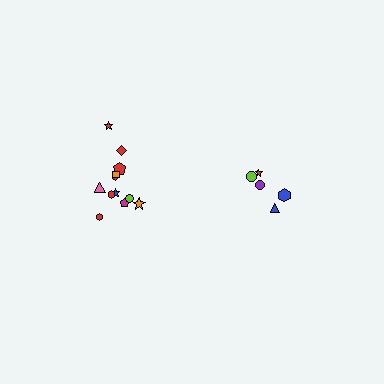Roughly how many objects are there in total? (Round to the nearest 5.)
Roughly 15 objects in total.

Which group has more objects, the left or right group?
The left group.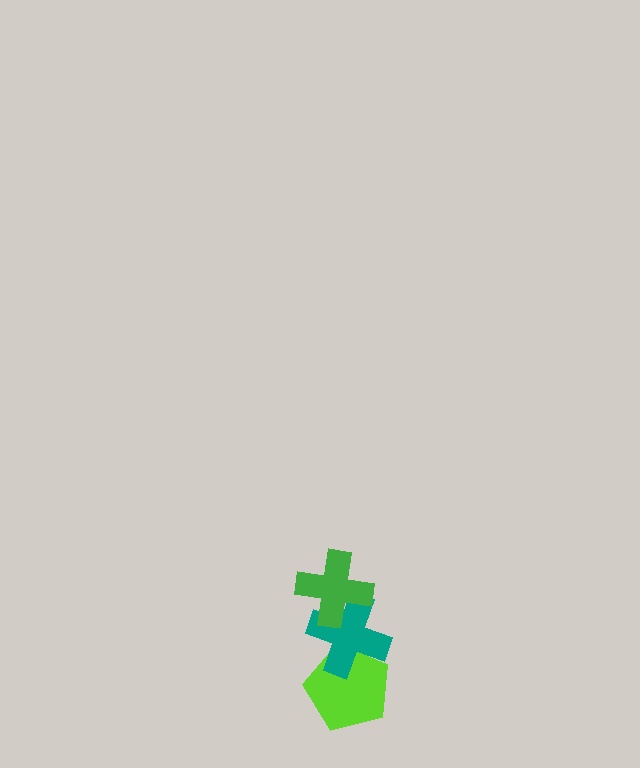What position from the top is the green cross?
The green cross is 1st from the top.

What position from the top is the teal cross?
The teal cross is 2nd from the top.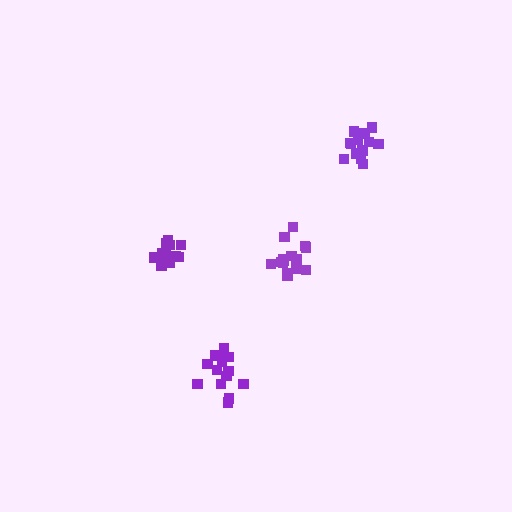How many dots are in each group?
Group 1: 16 dots, Group 2: 14 dots, Group 3: 16 dots, Group 4: 14 dots (60 total).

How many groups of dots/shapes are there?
There are 4 groups.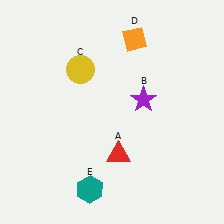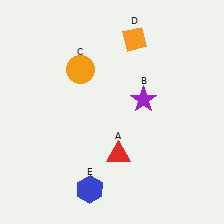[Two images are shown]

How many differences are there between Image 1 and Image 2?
There are 2 differences between the two images.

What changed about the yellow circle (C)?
In Image 1, C is yellow. In Image 2, it changed to orange.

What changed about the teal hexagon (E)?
In Image 1, E is teal. In Image 2, it changed to blue.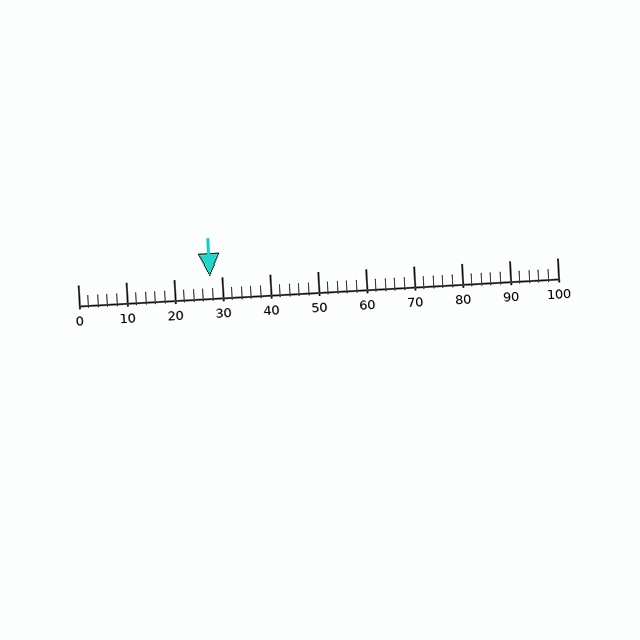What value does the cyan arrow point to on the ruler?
The cyan arrow points to approximately 28.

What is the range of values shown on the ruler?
The ruler shows values from 0 to 100.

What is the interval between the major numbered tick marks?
The major tick marks are spaced 10 units apart.